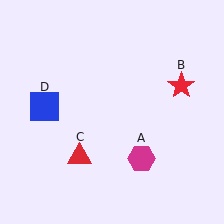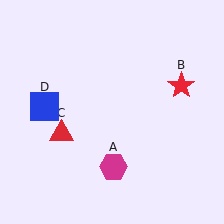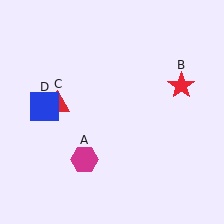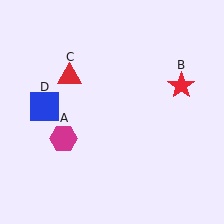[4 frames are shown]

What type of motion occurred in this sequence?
The magenta hexagon (object A), red triangle (object C) rotated clockwise around the center of the scene.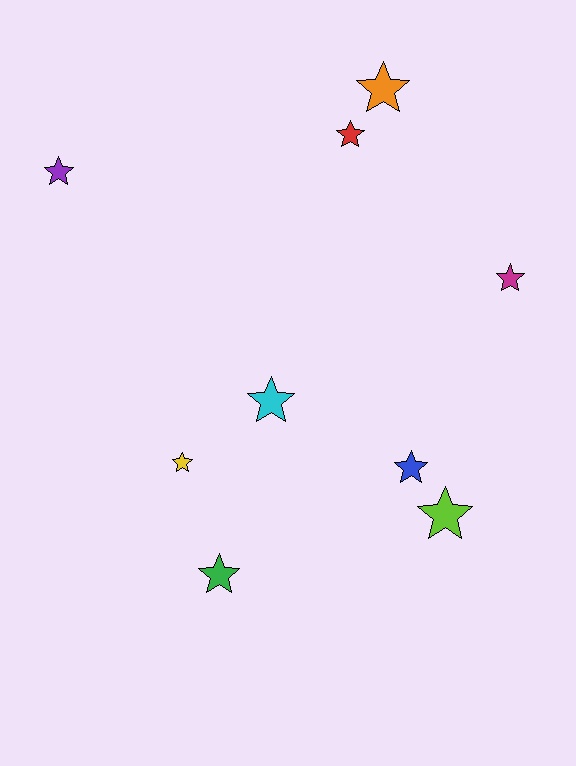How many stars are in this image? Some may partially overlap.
There are 9 stars.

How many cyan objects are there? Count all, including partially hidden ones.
There is 1 cyan object.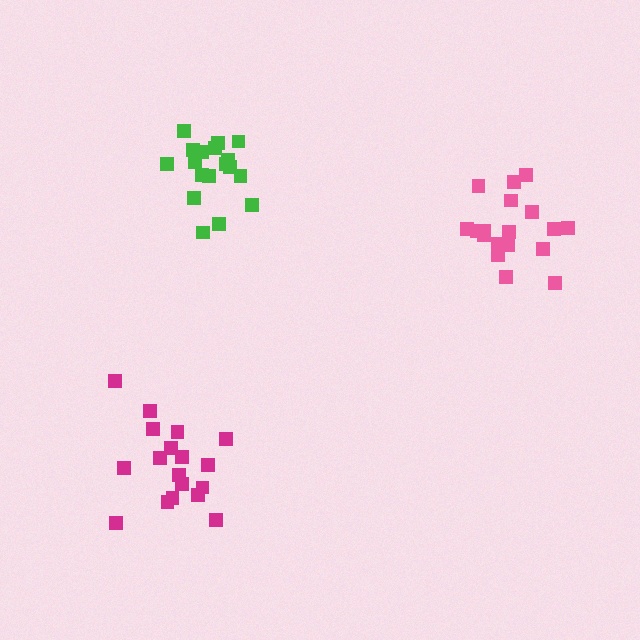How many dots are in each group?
Group 1: 18 dots, Group 2: 18 dots, Group 3: 18 dots (54 total).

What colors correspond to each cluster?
The clusters are colored: green, magenta, pink.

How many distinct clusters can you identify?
There are 3 distinct clusters.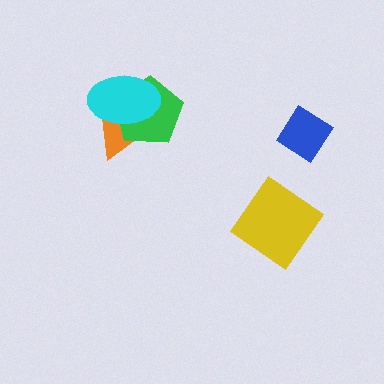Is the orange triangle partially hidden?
Yes, it is partially covered by another shape.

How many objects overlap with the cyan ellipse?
2 objects overlap with the cyan ellipse.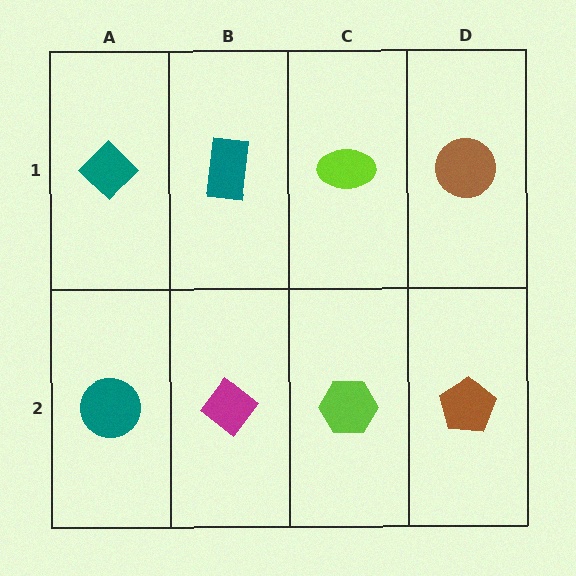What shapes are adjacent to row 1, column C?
A lime hexagon (row 2, column C), a teal rectangle (row 1, column B), a brown circle (row 1, column D).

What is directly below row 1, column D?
A brown pentagon.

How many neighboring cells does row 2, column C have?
3.